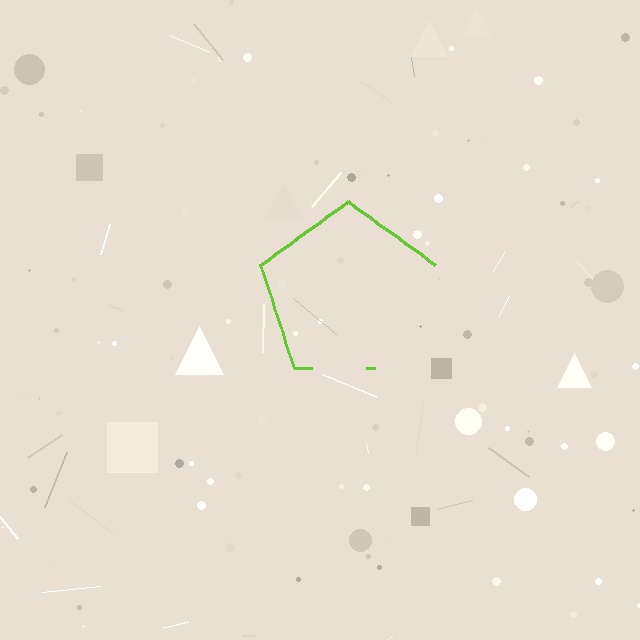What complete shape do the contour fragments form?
The contour fragments form a pentagon.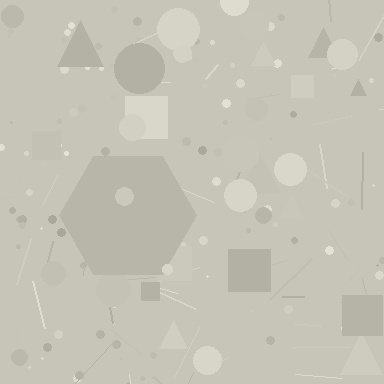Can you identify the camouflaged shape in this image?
The camouflaged shape is a hexagon.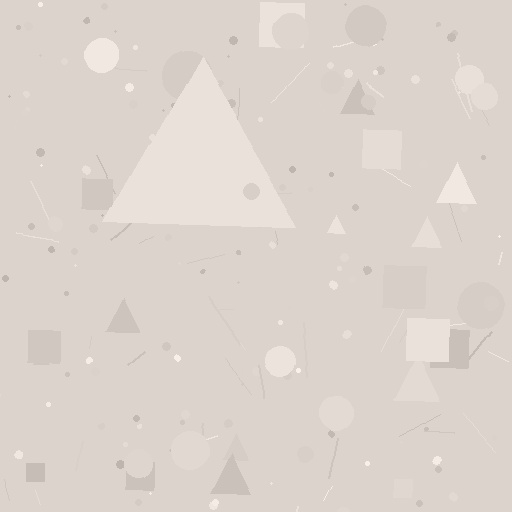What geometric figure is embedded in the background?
A triangle is embedded in the background.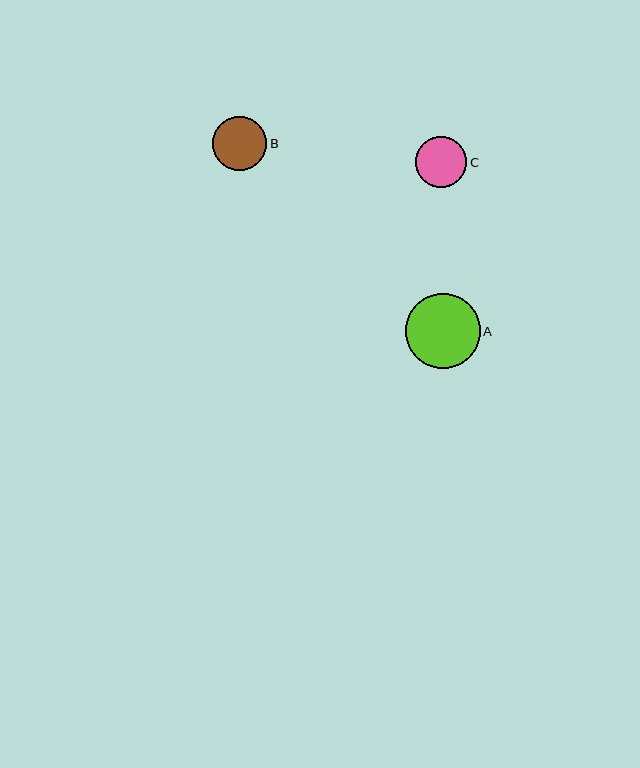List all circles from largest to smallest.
From largest to smallest: A, B, C.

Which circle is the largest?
Circle A is the largest with a size of approximately 75 pixels.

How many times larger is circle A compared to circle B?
Circle A is approximately 1.4 times the size of circle B.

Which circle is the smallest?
Circle C is the smallest with a size of approximately 51 pixels.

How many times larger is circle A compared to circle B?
Circle A is approximately 1.4 times the size of circle B.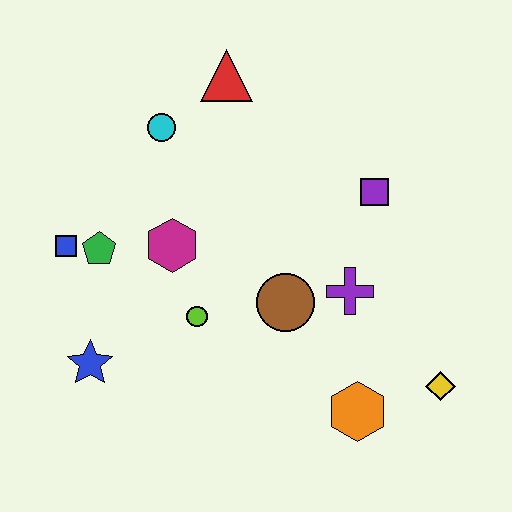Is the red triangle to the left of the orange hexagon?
Yes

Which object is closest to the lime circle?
The magenta hexagon is closest to the lime circle.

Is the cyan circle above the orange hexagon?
Yes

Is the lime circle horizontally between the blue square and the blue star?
No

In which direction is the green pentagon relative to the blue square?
The green pentagon is to the right of the blue square.